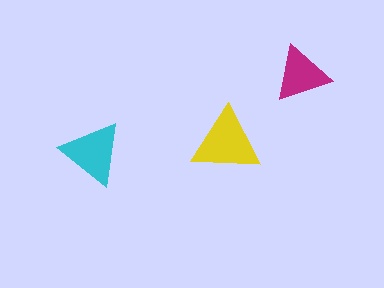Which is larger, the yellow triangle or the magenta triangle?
The yellow one.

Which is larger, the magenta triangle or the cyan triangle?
The cyan one.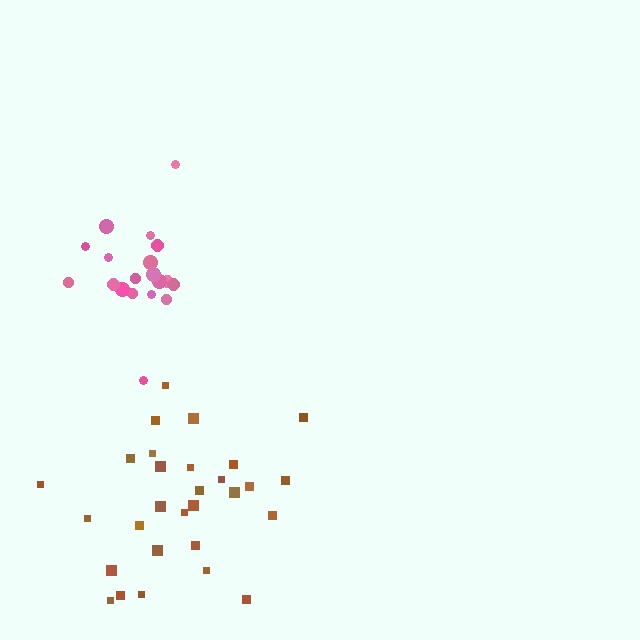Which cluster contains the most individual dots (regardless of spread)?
Brown (29).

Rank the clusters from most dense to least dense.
pink, brown.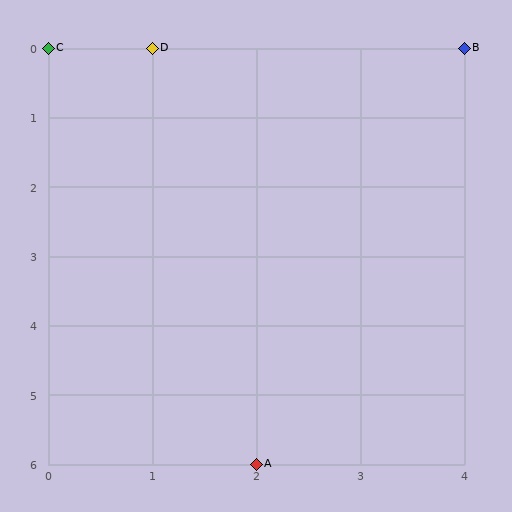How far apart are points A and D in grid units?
Points A and D are 1 column and 6 rows apart (about 6.1 grid units diagonally).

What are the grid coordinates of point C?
Point C is at grid coordinates (0, 0).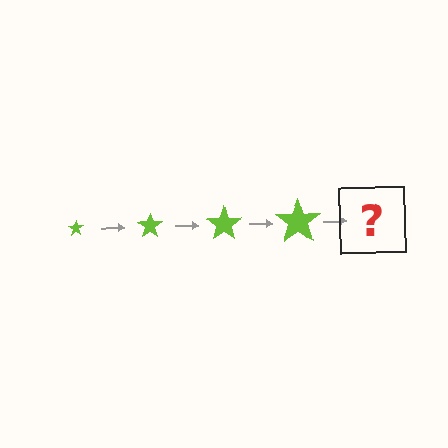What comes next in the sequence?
The next element should be a lime star, larger than the previous one.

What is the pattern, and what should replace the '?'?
The pattern is that the star gets progressively larger each step. The '?' should be a lime star, larger than the previous one.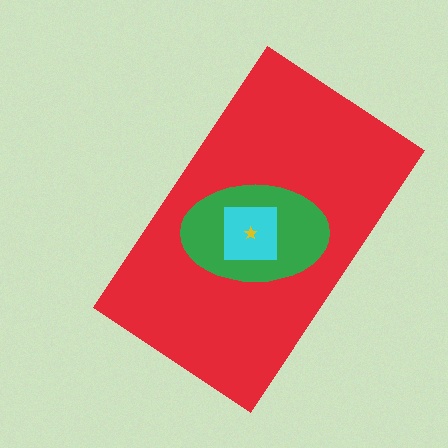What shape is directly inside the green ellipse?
The cyan square.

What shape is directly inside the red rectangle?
The green ellipse.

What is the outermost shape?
The red rectangle.